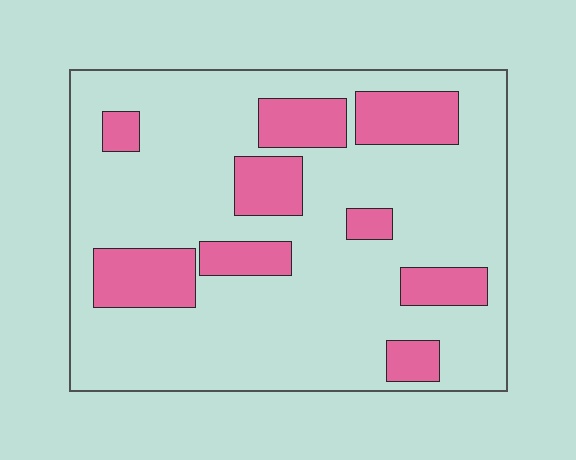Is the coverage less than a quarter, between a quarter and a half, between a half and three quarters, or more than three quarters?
Less than a quarter.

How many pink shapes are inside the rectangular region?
9.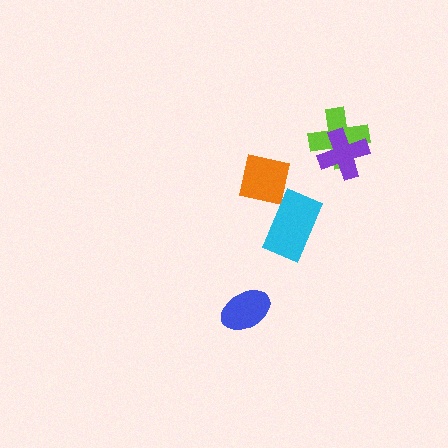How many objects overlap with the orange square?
1 object overlaps with the orange square.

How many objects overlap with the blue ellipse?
0 objects overlap with the blue ellipse.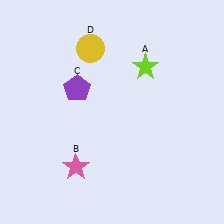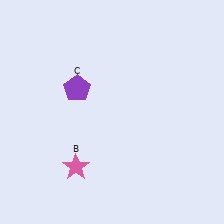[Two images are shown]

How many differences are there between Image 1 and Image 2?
There are 2 differences between the two images.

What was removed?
The yellow circle (D), the lime star (A) were removed in Image 2.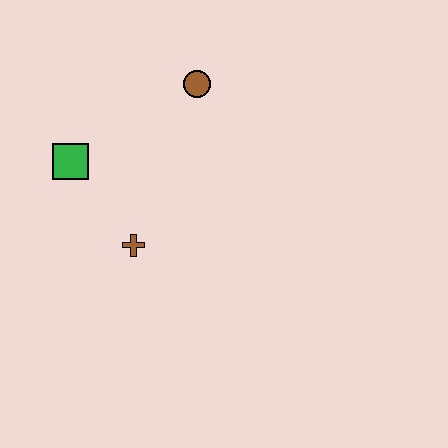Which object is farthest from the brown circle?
The brown cross is farthest from the brown circle.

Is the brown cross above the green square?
No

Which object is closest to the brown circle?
The green square is closest to the brown circle.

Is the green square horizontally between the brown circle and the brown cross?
No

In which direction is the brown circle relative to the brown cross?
The brown circle is above the brown cross.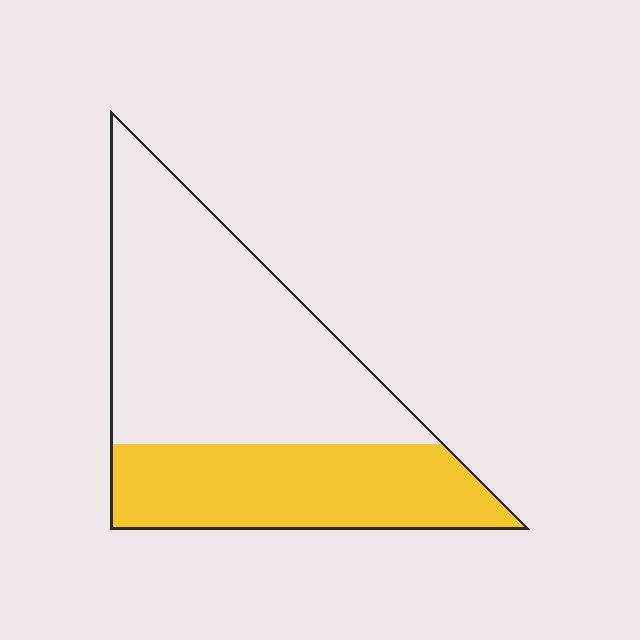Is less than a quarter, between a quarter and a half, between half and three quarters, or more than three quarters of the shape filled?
Between a quarter and a half.